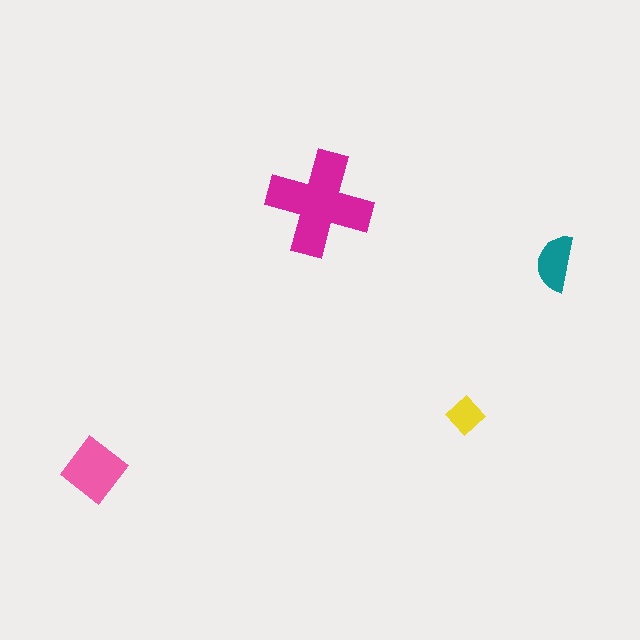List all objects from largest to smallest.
The magenta cross, the pink diamond, the teal semicircle, the yellow diamond.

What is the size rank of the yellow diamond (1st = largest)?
4th.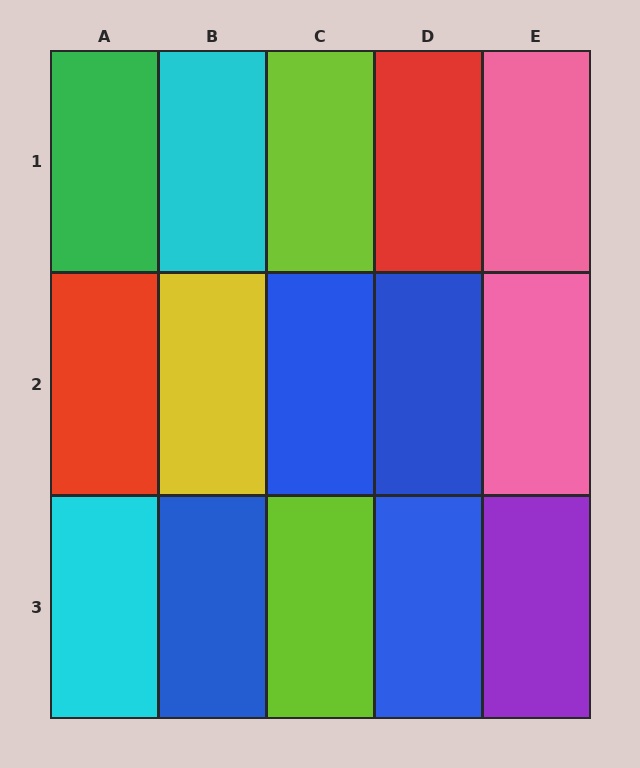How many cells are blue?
4 cells are blue.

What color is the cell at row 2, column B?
Yellow.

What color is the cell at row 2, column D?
Blue.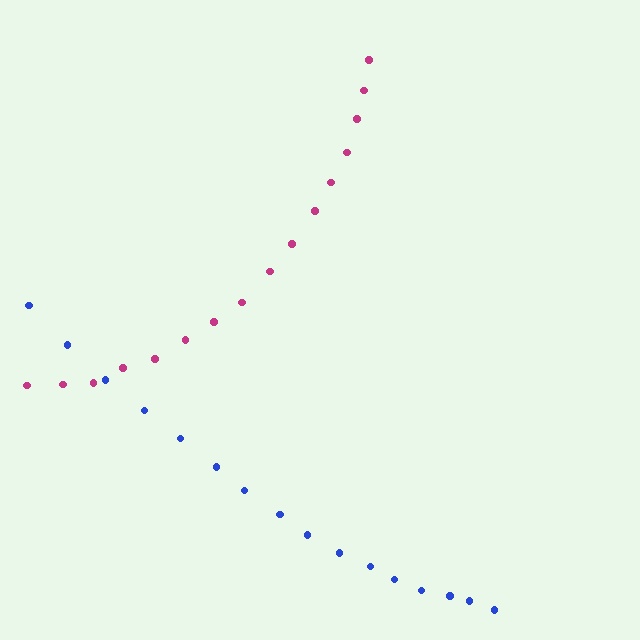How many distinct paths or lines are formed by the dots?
There are 2 distinct paths.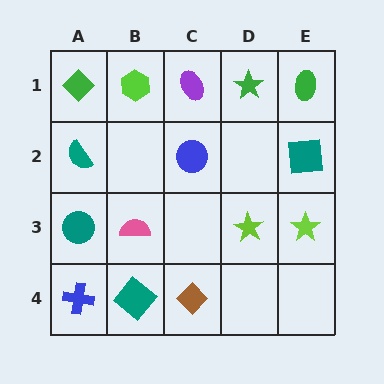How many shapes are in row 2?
3 shapes.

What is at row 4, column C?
A brown diamond.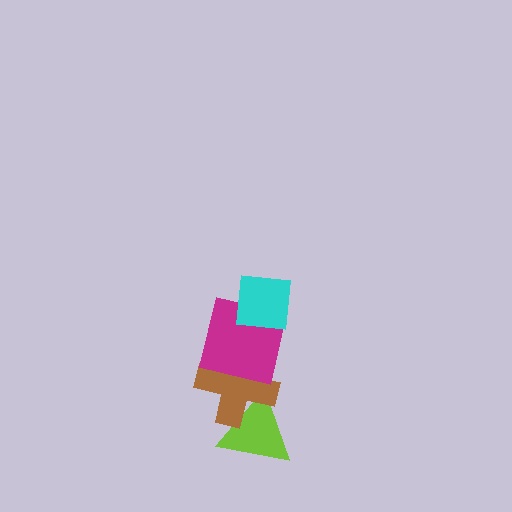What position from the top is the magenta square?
The magenta square is 2nd from the top.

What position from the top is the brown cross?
The brown cross is 3rd from the top.